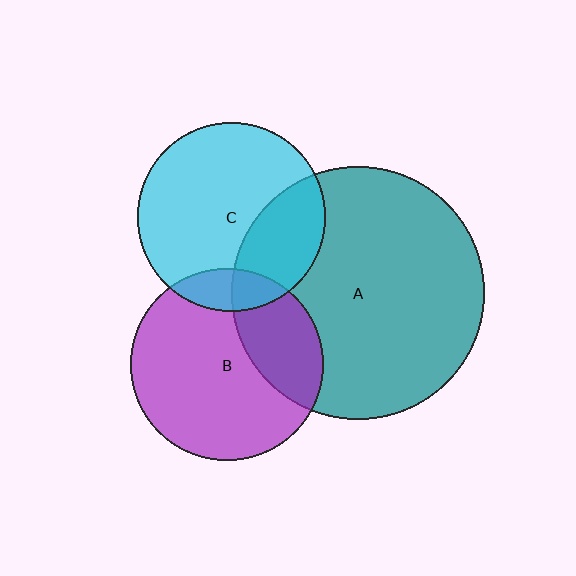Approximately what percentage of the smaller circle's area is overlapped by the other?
Approximately 30%.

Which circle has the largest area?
Circle A (teal).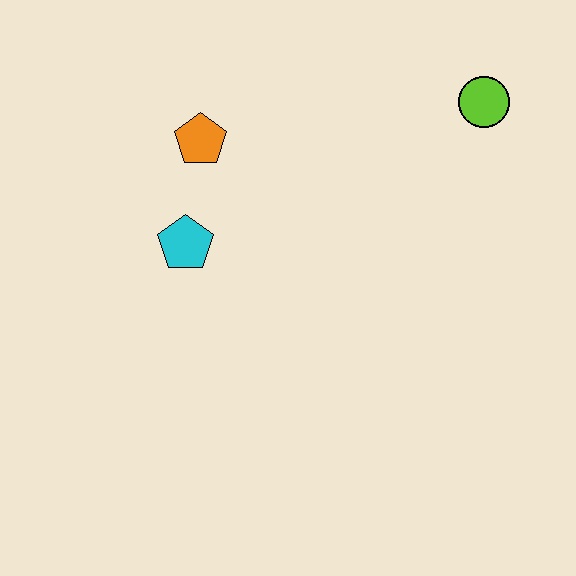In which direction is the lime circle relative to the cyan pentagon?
The lime circle is to the right of the cyan pentagon.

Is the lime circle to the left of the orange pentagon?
No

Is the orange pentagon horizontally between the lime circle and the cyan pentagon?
Yes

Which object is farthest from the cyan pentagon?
The lime circle is farthest from the cyan pentagon.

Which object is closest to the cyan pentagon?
The orange pentagon is closest to the cyan pentagon.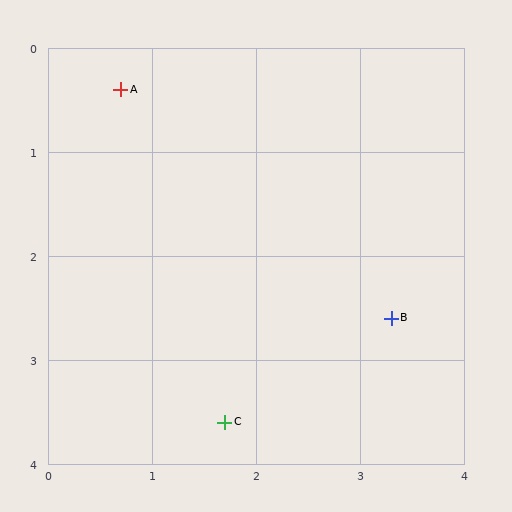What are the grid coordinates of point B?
Point B is at approximately (3.3, 2.6).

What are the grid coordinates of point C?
Point C is at approximately (1.7, 3.6).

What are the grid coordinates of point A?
Point A is at approximately (0.7, 0.4).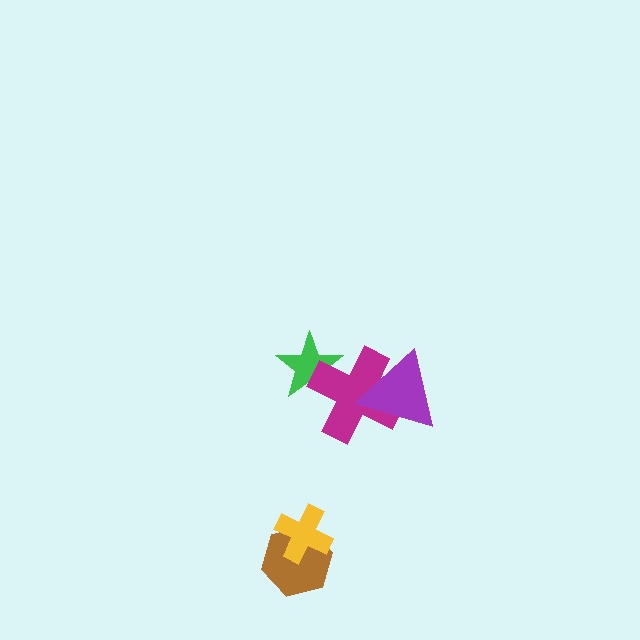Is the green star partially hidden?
Yes, it is partially covered by another shape.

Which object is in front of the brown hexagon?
The yellow cross is in front of the brown hexagon.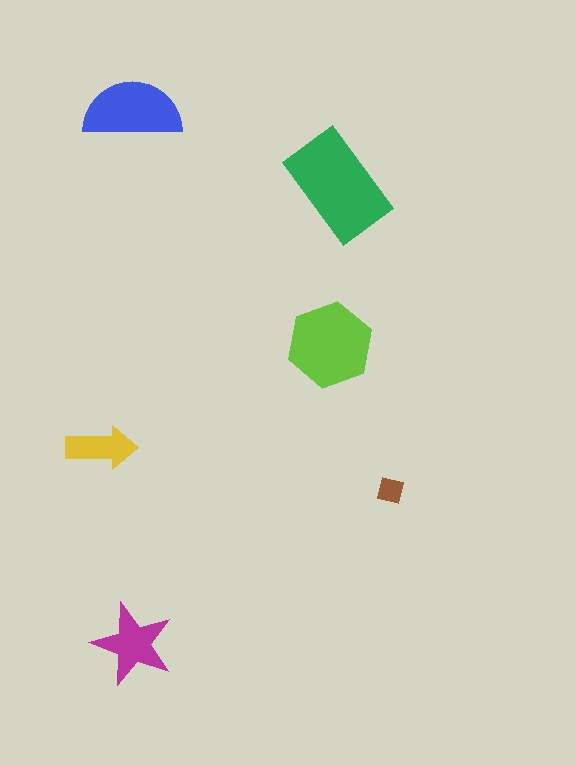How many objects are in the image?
There are 6 objects in the image.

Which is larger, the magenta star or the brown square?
The magenta star.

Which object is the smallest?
The brown square.